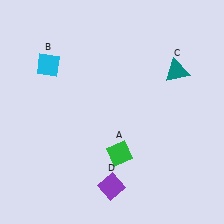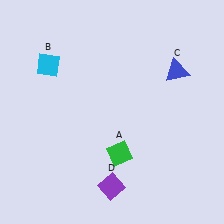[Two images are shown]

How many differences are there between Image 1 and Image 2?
There is 1 difference between the two images.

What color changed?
The triangle (C) changed from teal in Image 1 to blue in Image 2.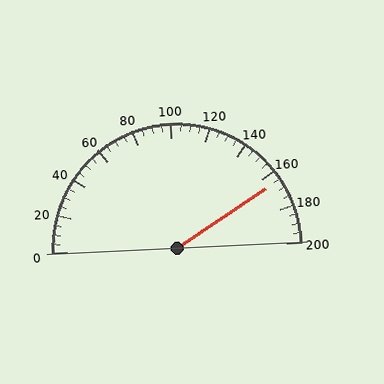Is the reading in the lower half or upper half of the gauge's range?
The reading is in the upper half of the range (0 to 200).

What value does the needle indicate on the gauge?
The needle indicates approximately 165.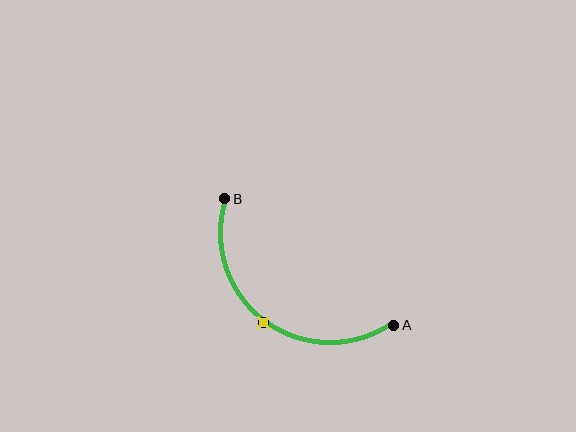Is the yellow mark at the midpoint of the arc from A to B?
Yes. The yellow mark lies on the arc at equal arc-length from both A and B — it is the arc midpoint.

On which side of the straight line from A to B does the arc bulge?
The arc bulges below and to the left of the straight line connecting A and B.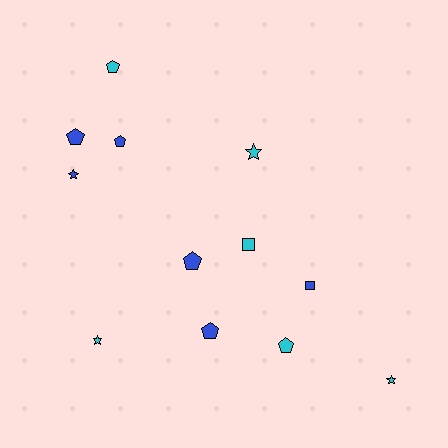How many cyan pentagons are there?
There are 2 cyan pentagons.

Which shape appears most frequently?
Pentagon, with 6 objects.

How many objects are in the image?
There are 12 objects.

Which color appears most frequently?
Cyan, with 6 objects.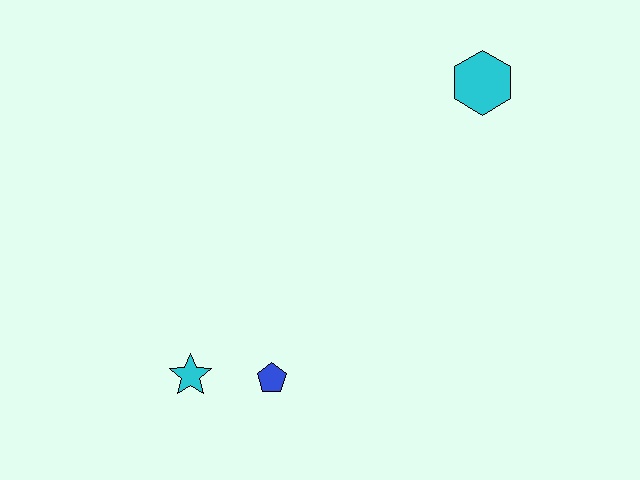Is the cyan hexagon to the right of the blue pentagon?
Yes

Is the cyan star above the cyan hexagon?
No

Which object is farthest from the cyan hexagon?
The cyan star is farthest from the cyan hexagon.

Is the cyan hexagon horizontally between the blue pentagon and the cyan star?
No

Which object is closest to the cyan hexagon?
The blue pentagon is closest to the cyan hexagon.